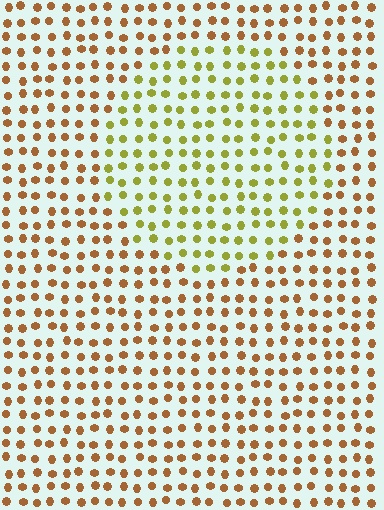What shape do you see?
I see a circle.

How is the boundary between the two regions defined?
The boundary is defined purely by a slight shift in hue (about 42 degrees). Spacing, size, and orientation are identical on both sides.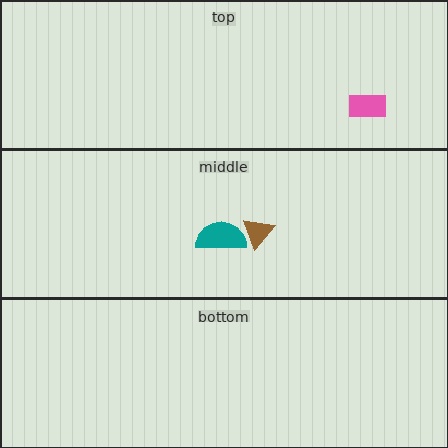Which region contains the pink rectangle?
The top region.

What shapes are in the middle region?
The brown triangle, the teal semicircle.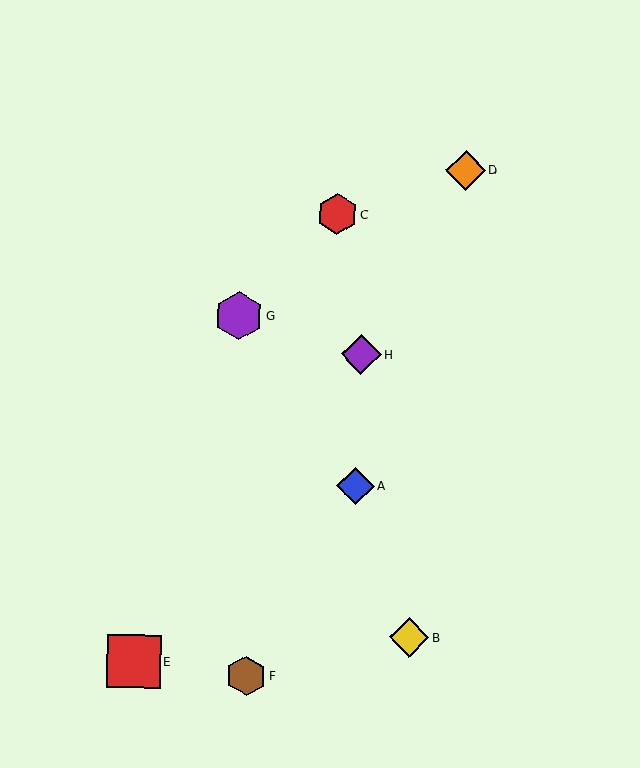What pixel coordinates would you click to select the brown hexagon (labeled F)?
Click at (246, 676) to select the brown hexagon F.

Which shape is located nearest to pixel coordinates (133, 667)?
The red square (labeled E) at (134, 661) is nearest to that location.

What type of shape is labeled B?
Shape B is a yellow diamond.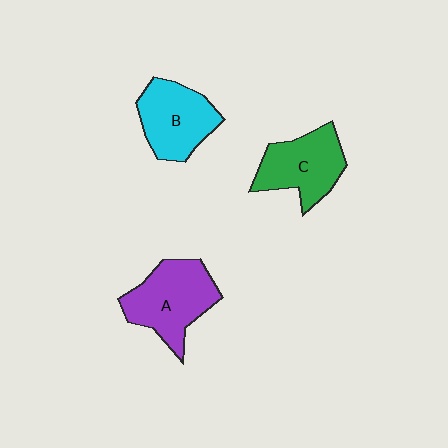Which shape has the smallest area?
Shape B (cyan).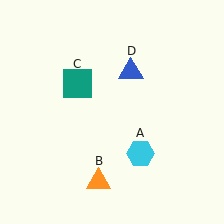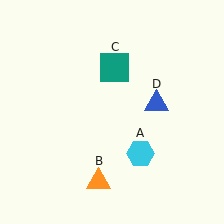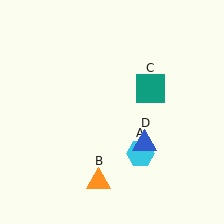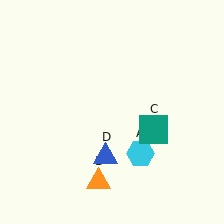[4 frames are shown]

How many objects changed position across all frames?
2 objects changed position: teal square (object C), blue triangle (object D).